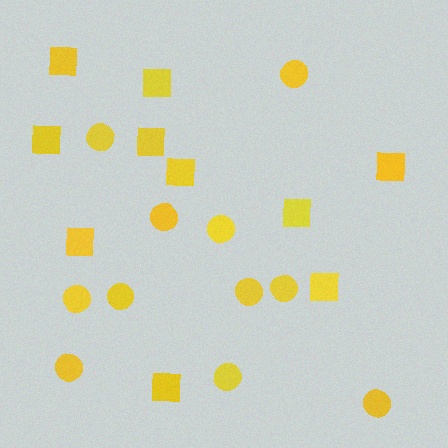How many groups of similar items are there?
There are 2 groups: one group of circles (11) and one group of squares (10).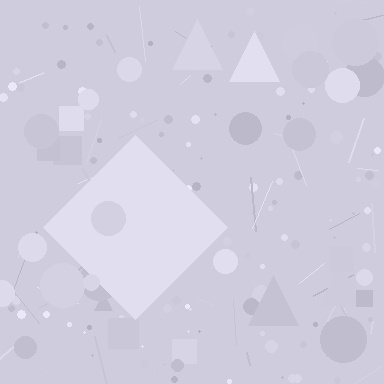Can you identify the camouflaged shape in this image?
The camouflaged shape is a diamond.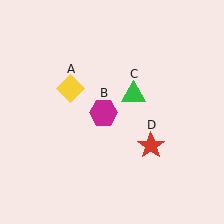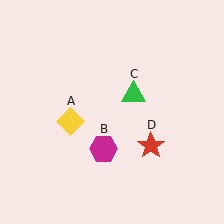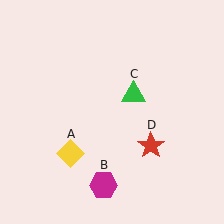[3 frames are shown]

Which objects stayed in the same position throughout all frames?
Green triangle (object C) and red star (object D) remained stationary.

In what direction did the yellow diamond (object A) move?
The yellow diamond (object A) moved down.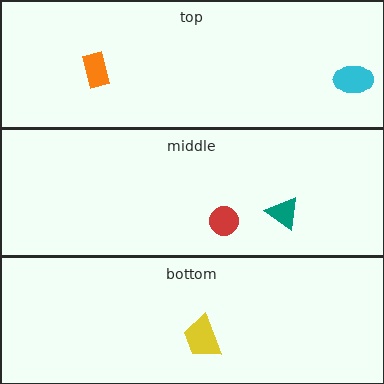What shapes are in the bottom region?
The yellow trapezoid.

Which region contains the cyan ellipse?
The top region.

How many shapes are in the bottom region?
1.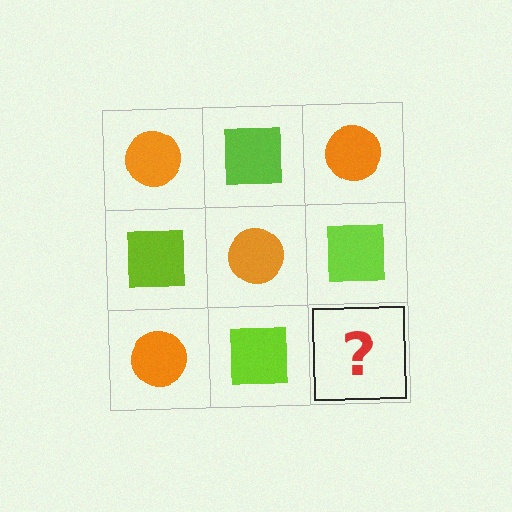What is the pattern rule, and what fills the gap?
The rule is that it alternates orange circle and lime square in a checkerboard pattern. The gap should be filled with an orange circle.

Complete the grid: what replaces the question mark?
The question mark should be replaced with an orange circle.